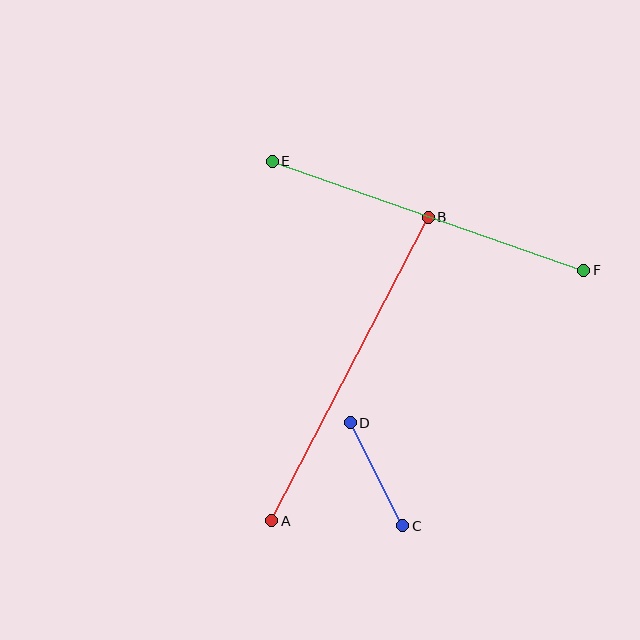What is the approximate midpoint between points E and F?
The midpoint is at approximately (428, 216) pixels.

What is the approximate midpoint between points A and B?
The midpoint is at approximately (350, 369) pixels.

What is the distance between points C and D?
The distance is approximately 116 pixels.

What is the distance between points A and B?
The distance is approximately 342 pixels.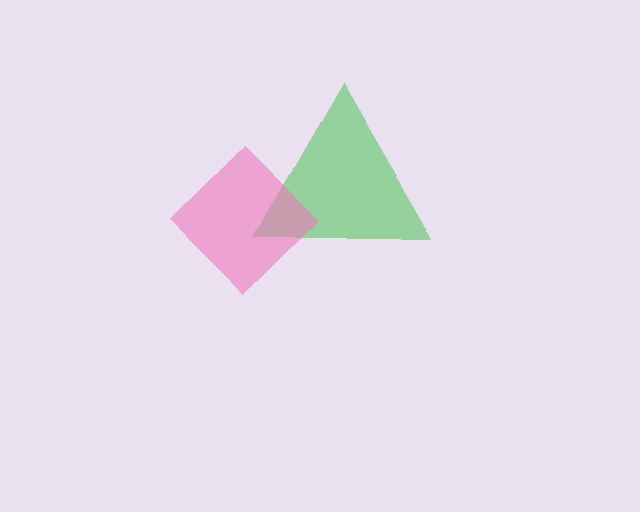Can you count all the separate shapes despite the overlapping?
Yes, there are 2 separate shapes.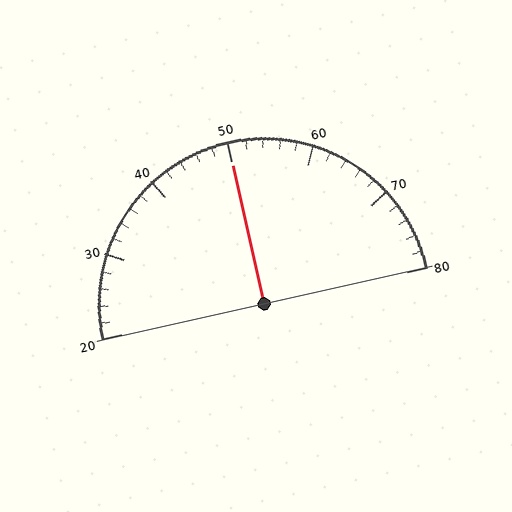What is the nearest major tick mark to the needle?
The nearest major tick mark is 50.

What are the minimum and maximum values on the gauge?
The gauge ranges from 20 to 80.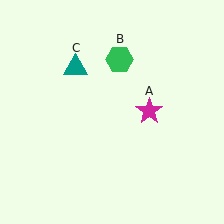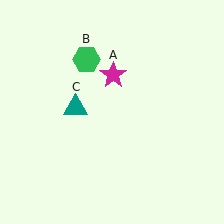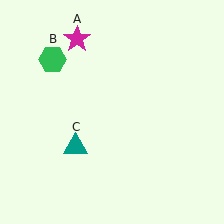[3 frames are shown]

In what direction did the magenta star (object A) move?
The magenta star (object A) moved up and to the left.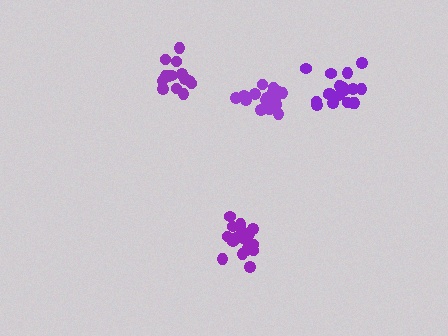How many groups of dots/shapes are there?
There are 4 groups.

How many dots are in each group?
Group 1: 18 dots, Group 2: 17 dots, Group 3: 19 dots, Group 4: 14 dots (68 total).